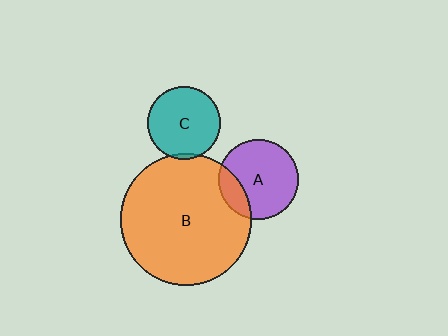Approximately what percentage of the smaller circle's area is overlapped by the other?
Approximately 20%.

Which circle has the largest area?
Circle B (orange).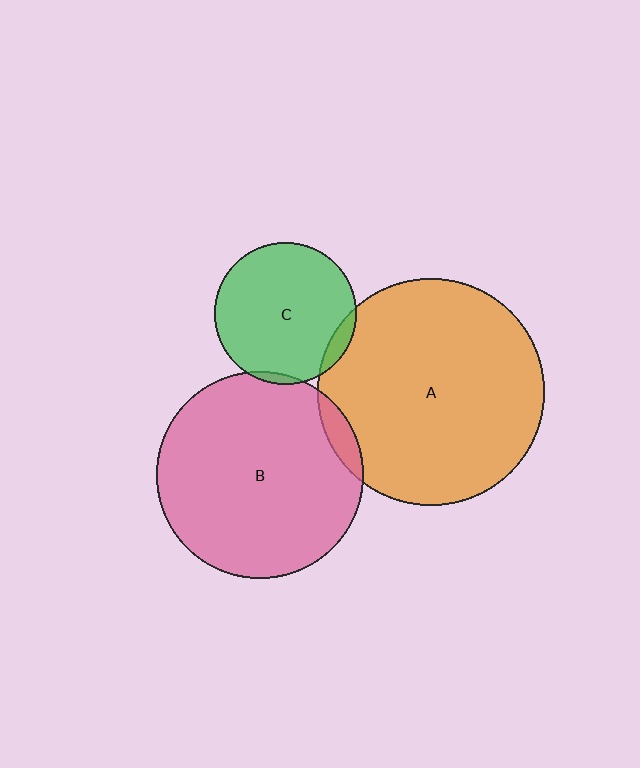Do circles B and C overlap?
Yes.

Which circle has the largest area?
Circle A (orange).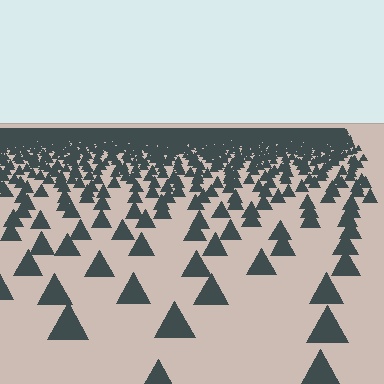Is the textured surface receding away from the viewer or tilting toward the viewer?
The surface is receding away from the viewer. Texture elements get smaller and denser toward the top.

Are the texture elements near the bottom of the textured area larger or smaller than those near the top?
Larger. Near the bottom, elements are closer to the viewer and appear at a bigger on-screen size.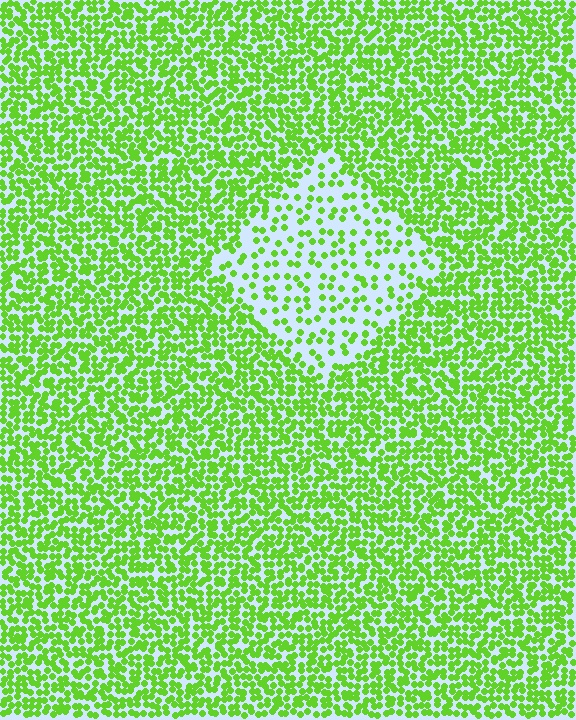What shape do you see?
I see a diamond.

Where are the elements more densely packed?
The elements are more densely packed outside the diamond boundary.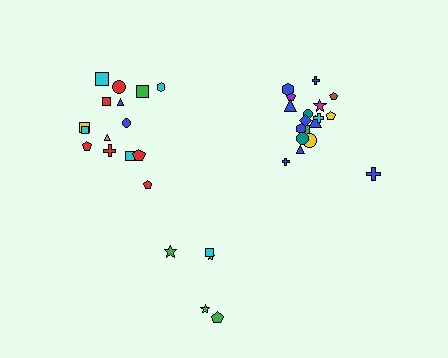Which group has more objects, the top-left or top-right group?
The top-right group.